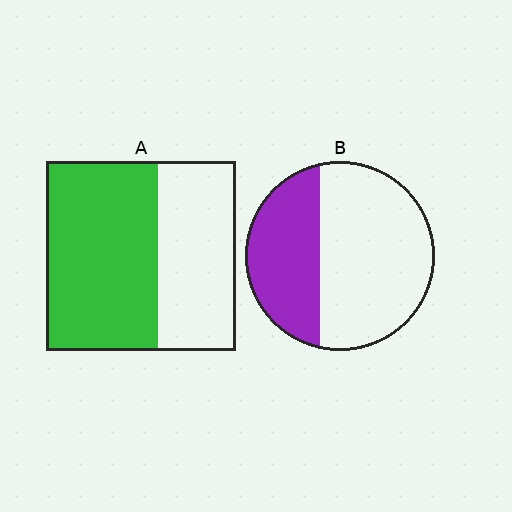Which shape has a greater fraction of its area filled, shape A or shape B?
Shape A.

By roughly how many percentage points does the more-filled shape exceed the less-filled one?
By roughly 20 percentage points (A over B).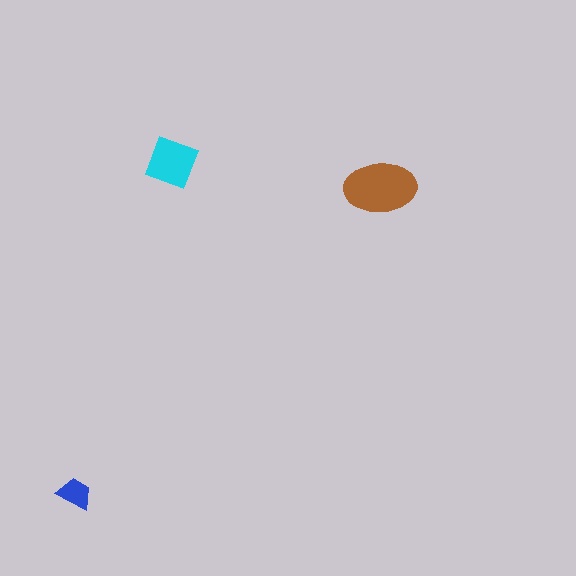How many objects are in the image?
There are 3 objects in the image.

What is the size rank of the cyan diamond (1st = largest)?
2nd.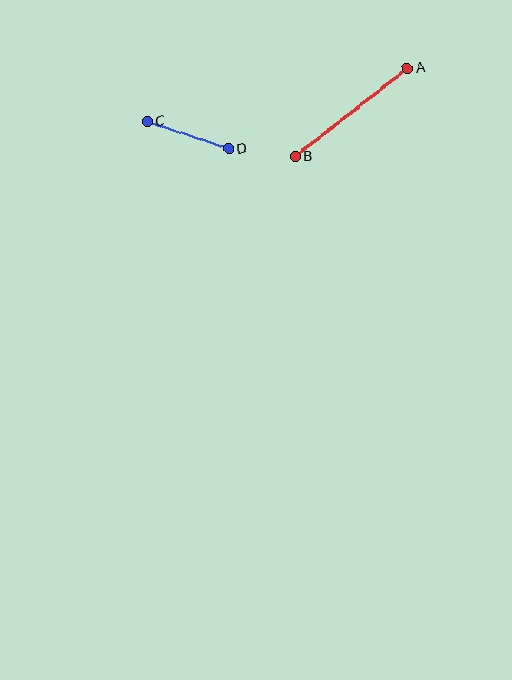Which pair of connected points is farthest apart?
Points A and B are farthest apart.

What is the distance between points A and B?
The distance is approximately 143 pixels.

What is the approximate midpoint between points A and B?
The midpoint is at approximately (351, 112) pixels.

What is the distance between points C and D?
The distance is approximately 86 pixels.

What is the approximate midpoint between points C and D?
The midpoint is at approximately (188, 135) pixels.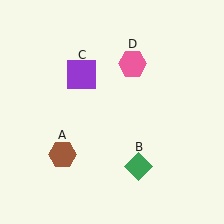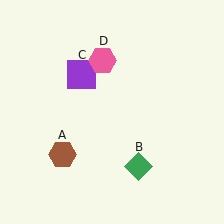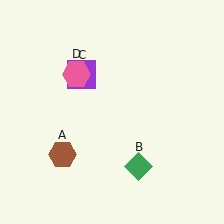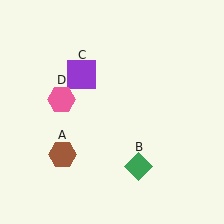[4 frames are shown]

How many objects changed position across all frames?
1 object changed position: pink hexagon (object D).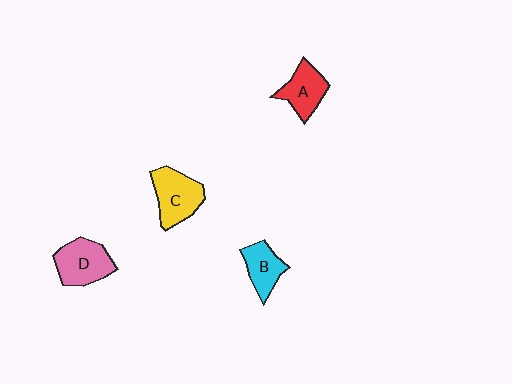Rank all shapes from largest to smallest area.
From largest to smallest: C (yellow), D (pink), A (red), B (cyan).